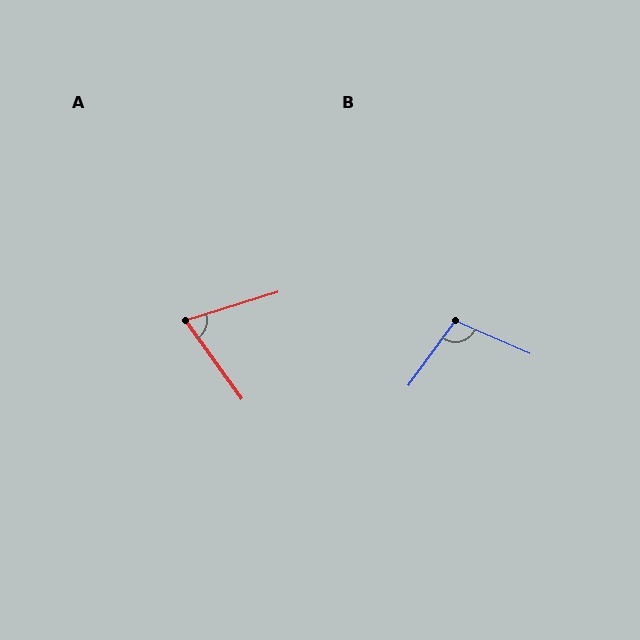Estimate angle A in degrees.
Approximately 72 degrees.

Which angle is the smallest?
A, at approximately 72 degrees.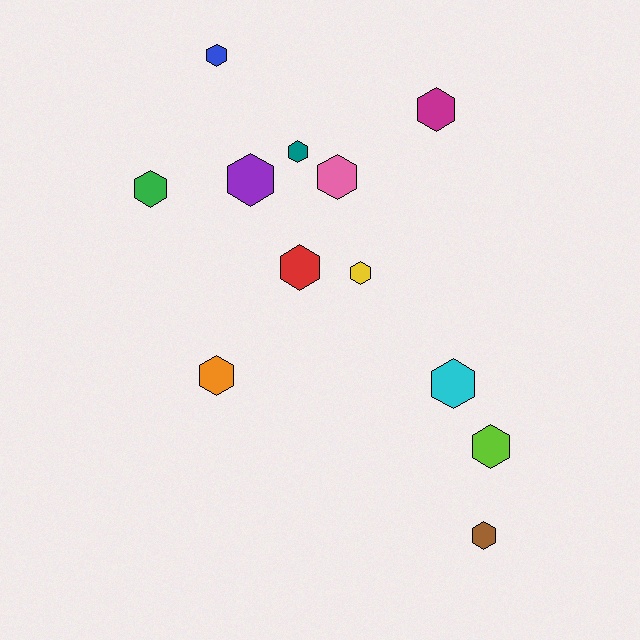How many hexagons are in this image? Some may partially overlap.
There are 12 hexagons.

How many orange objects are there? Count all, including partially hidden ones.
There is 1 orange object.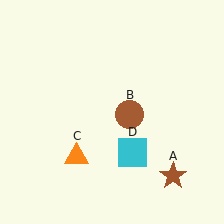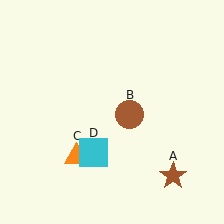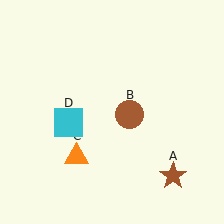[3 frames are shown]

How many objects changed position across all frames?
1 object changed position: cyan square (object D).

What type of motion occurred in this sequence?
The cyan square (object D) rotated clockwise around the center of the scene.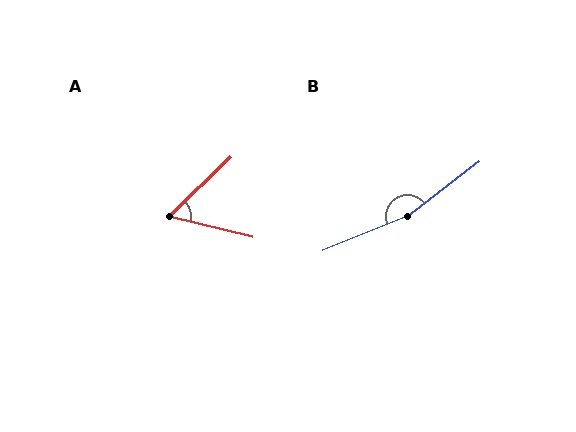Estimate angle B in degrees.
Approximately 165 degrees.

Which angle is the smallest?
A, at approximately 58 degrees.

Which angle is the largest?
B, at approximately 165 degrees.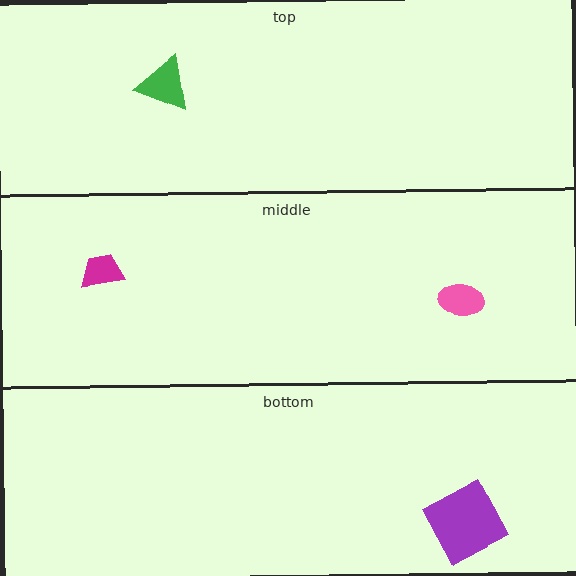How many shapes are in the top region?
1.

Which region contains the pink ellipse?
The middle region.